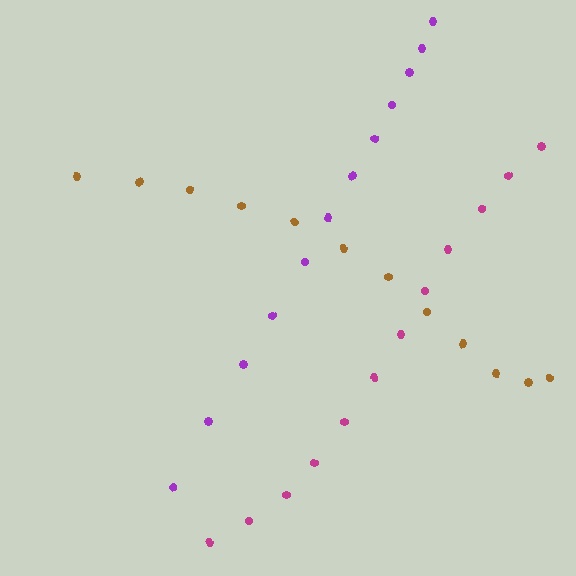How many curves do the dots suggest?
There are 3 distinct paths.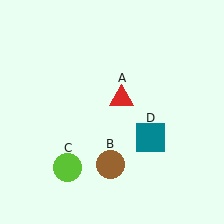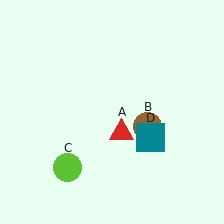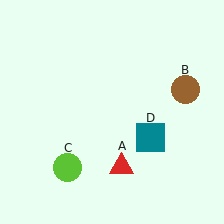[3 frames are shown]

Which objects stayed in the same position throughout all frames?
Lime circle (object C) and teal square (object D) remained stationary.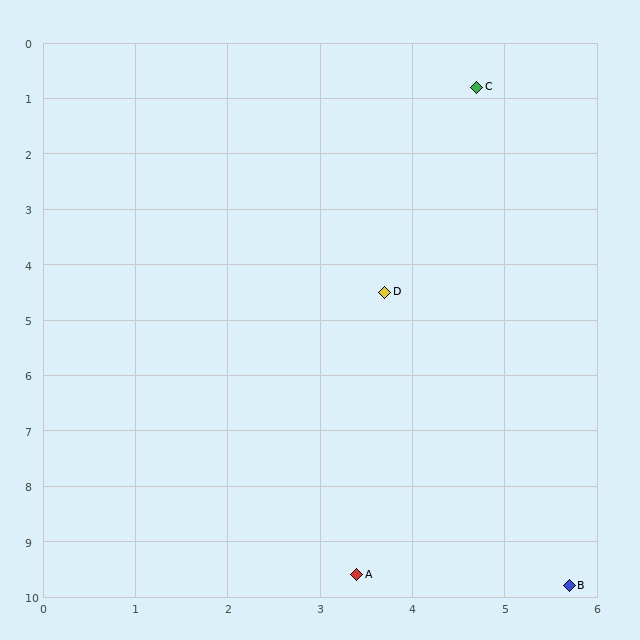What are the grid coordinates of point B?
Point B is at approximately (5.7, 9.8).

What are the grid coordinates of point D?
Point D is at approximately (3.7, 4.5).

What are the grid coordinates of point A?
Point A is at approximately (3.4, 9.6).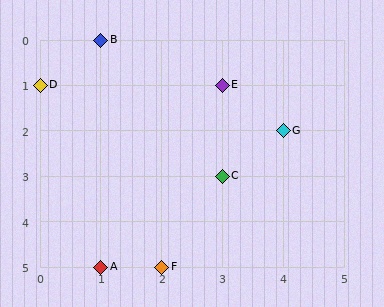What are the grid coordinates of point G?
Point G is at grid coordinates (4, 2).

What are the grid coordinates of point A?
Point A is at grid coordinates (1, 5).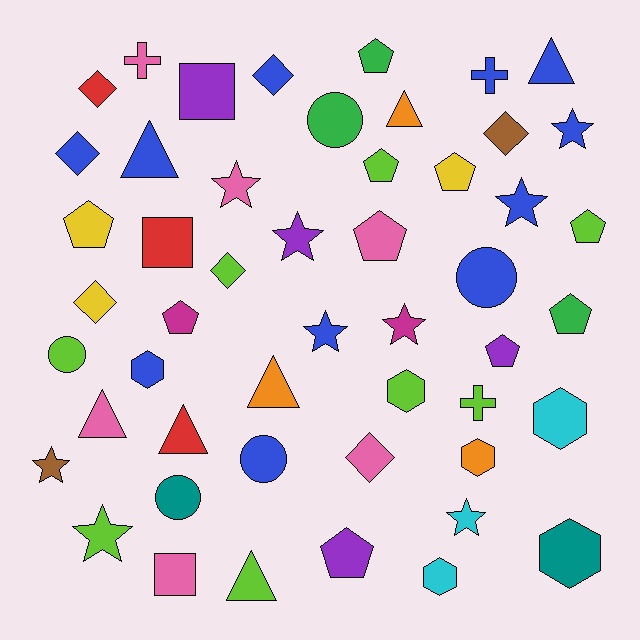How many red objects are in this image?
There are 3 red objects.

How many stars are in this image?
There are 9 stars.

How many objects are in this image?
There are 50 objects.